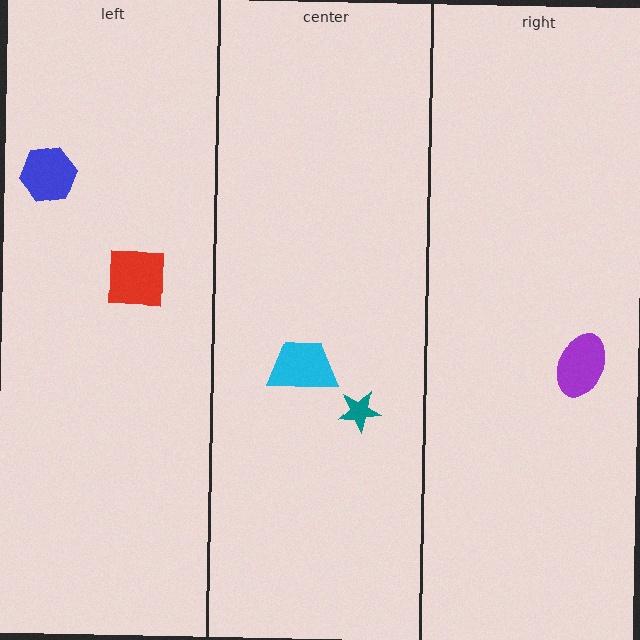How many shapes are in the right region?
1.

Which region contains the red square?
The left region.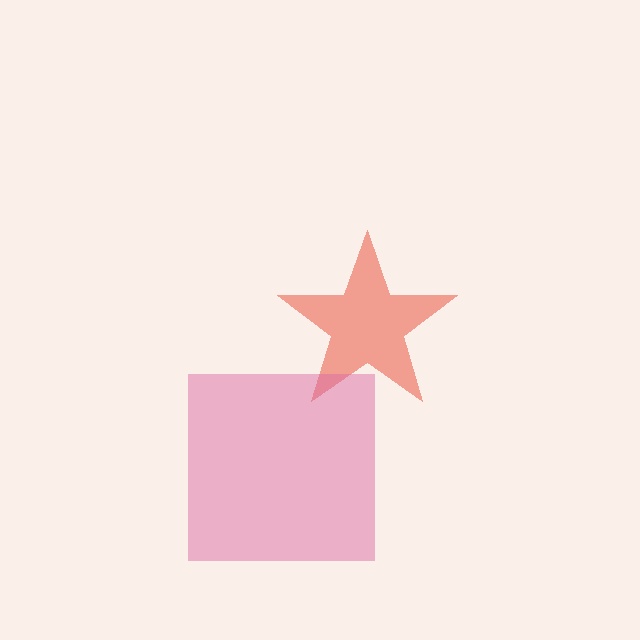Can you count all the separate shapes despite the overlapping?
Yes, there are 2 separate shapes.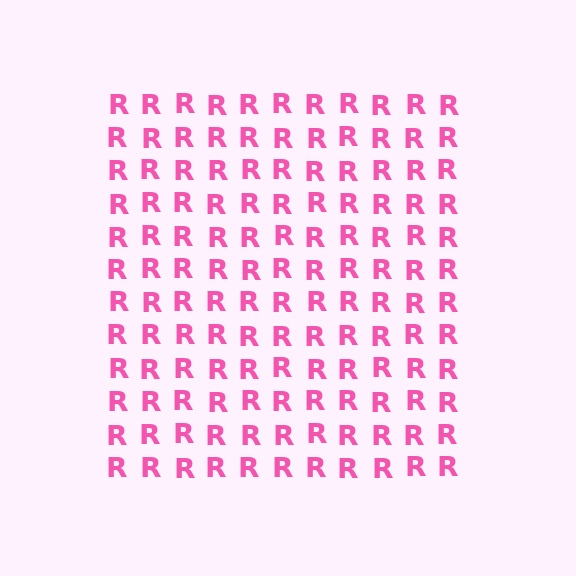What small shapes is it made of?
It is made of small letter R's.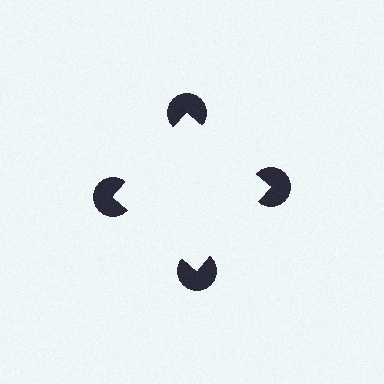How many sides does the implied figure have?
4 sides.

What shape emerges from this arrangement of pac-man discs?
An illusory square — its edges are inferred from the aligned wedge cuts in the pac-man discs, not physically drawn.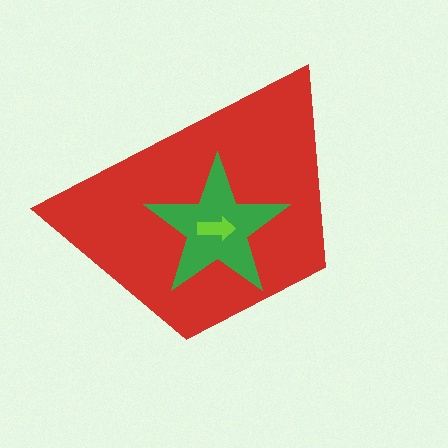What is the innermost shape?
The lime arrow.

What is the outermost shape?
The red trapezoid.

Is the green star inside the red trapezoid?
Yes.